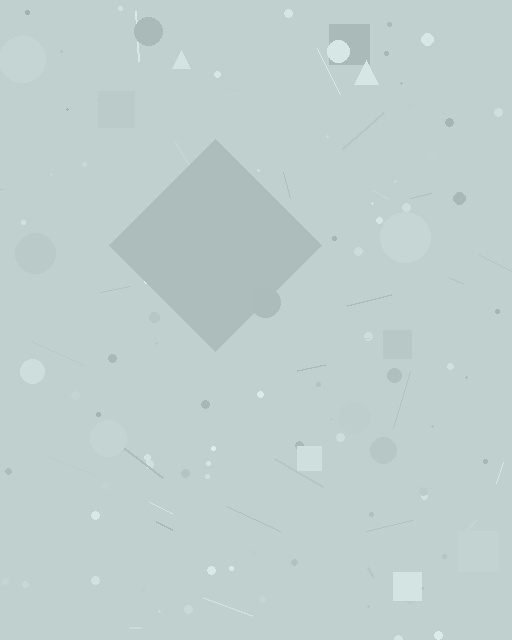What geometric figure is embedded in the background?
A diamond is embedded in the background.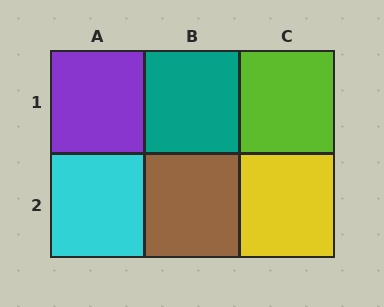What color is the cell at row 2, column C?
Yellow.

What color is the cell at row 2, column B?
Brown.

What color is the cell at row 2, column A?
Cyan.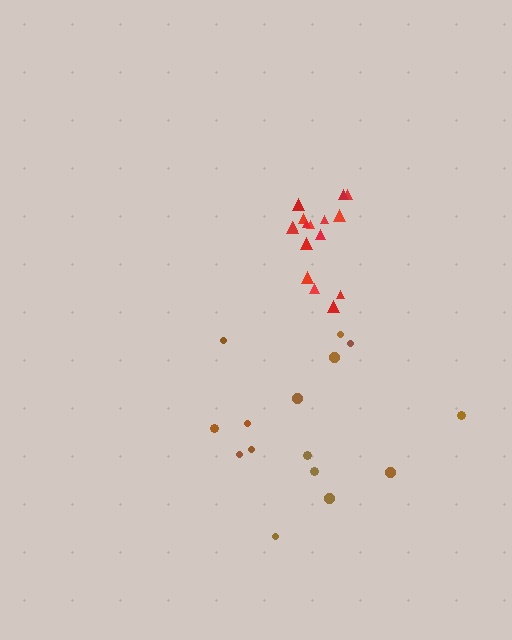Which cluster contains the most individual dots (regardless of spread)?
Red (16).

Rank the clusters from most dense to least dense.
red, brown.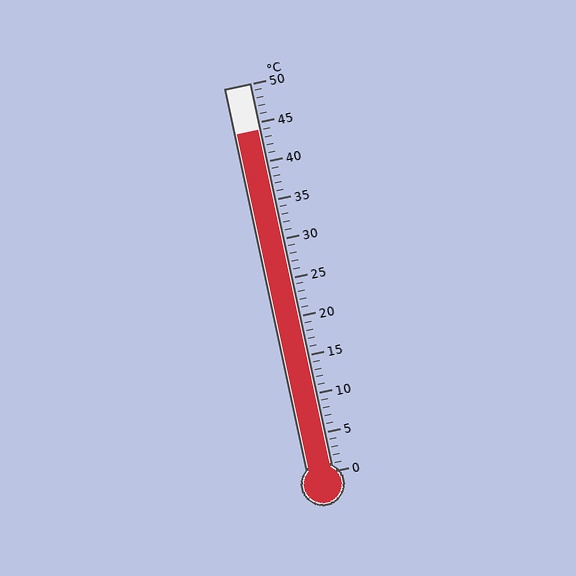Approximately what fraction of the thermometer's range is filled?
The thermometer is filled to approximately 90% of its range.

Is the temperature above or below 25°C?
The temperature is above 25°C.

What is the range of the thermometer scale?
The thermometer scale ranges from 0°C to 50°C.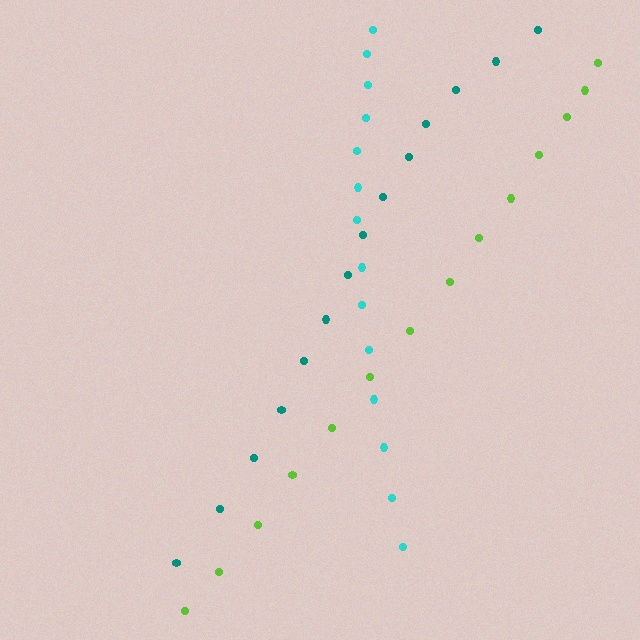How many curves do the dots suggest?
There are 3 distinct paths.